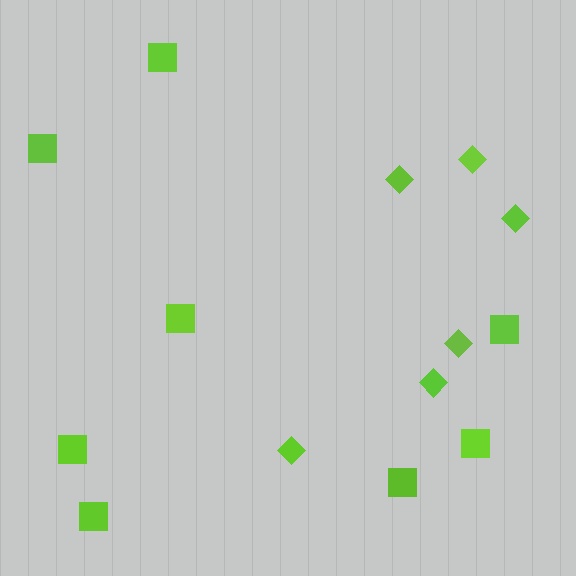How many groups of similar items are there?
There are 2 groups: one group of diamonds (6) and one group of squares (8).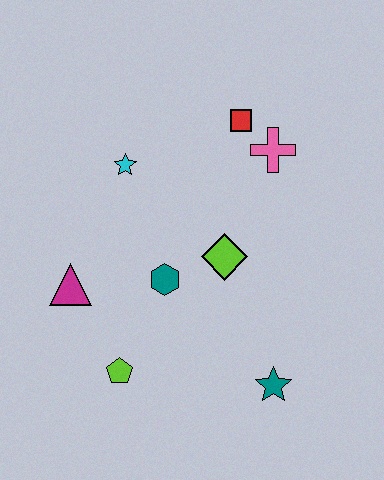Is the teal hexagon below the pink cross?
Yes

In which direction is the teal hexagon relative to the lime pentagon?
The teal hexagon is above the lime pentagon.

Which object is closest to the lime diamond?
The teal hexagon is closest to the lime diamond.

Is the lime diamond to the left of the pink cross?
Yes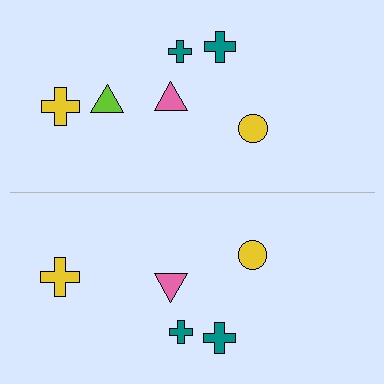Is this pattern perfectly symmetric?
No, the pattern is not perfectly symmetric. A lime triangle is missing from the bottom side.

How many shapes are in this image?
There are 11 shapes in this image.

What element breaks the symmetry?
A lime triangle is missing from the bottom side.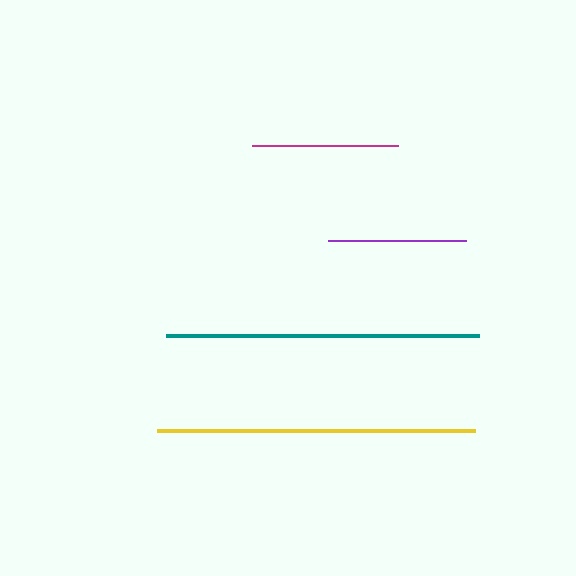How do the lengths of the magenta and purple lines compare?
The magenta and purple lines are approximately the same length.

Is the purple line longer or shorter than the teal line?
The teal line is longer than the purple line.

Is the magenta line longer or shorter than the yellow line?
The yellow line is longer than the magenta line.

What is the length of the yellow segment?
The yellow segment is approximately 319 pixels long.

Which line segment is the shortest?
The purple line is the shortest at approximately 138 pixels.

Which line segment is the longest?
The yellow line is the longest at approximately 319 pixels.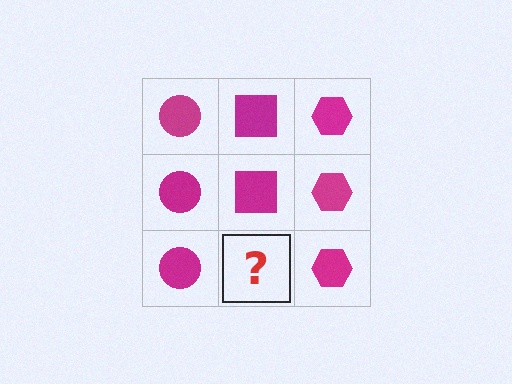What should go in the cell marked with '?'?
The missing cell should contain a magenta square.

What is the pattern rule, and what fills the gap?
The rule is that each column has a consistent shape. The gap should be filled with a magenta square.